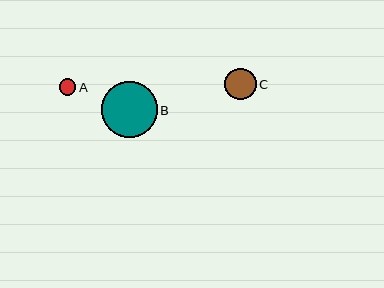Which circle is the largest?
Circle B is the largest with a size of approximately 55 pixels.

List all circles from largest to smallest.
From largest to smallest: B, C, A.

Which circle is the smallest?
Circle A is the smallest with a size of approximately 16 pixels.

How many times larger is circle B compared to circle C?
Circle B is approximately 1.8 times the size of circle C.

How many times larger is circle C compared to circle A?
Circle C is approximately 1.9 times the size of circle A.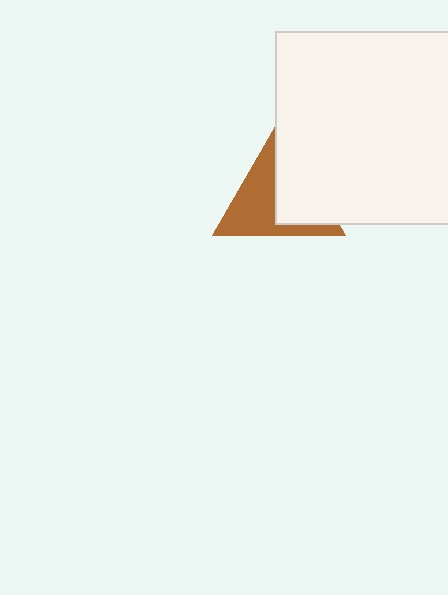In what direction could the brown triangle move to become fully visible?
The brown triangle could move left. That would shift it out from behind the white square entirely.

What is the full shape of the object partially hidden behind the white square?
The partially hidden object is a brown triangle.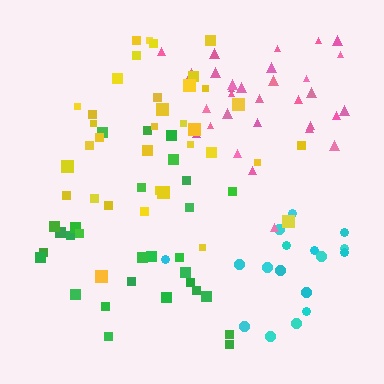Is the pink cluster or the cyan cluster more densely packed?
Pink.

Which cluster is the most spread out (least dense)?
Cyan.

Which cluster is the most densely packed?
Yellow.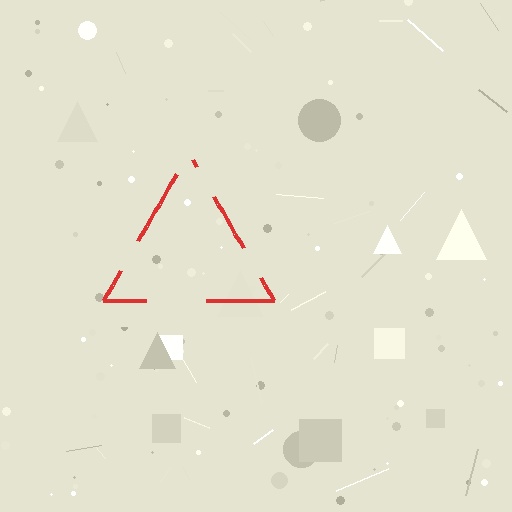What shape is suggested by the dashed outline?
The dashed outline suggests a triangle.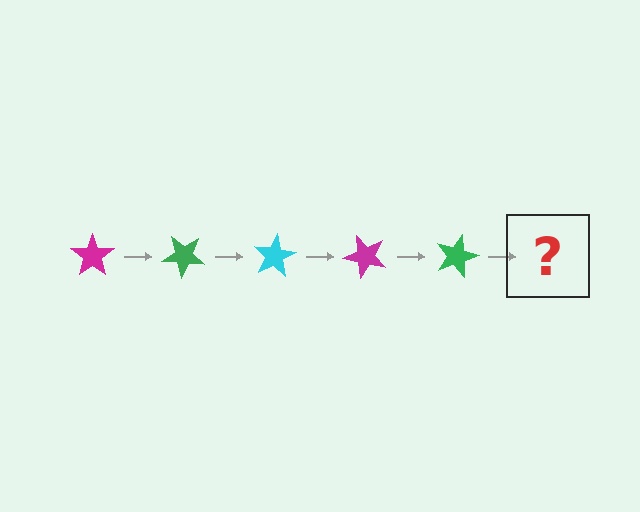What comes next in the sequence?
The next element should be a cyan star, rotated 200 degrees from the start.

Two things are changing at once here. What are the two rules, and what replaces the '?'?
The two rules are that it rotates 40 degrees each step and the color cycles through magenta, green, and cyan. The '?' should be a cyan star, rotated 200 degrees from the start.